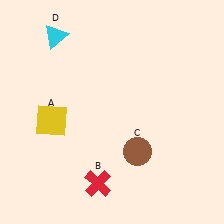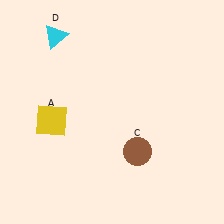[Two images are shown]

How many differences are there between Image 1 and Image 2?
There is 1 difference between the two images.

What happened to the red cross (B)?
The red cross (B) was removed in Image 2. It was in the bottom-left area of Image 1.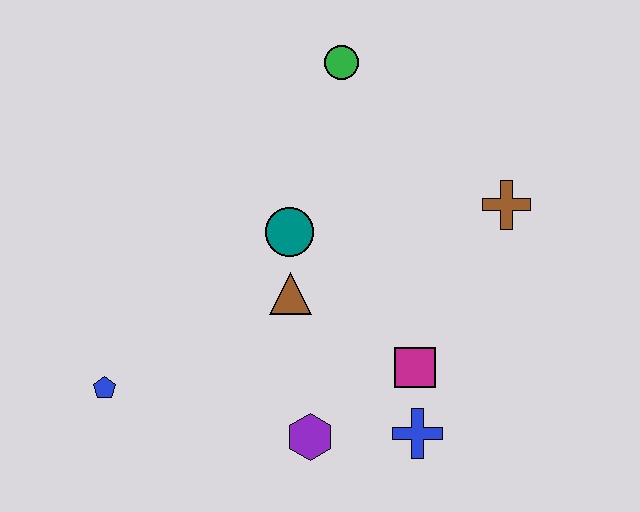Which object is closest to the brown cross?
The magenta square is closest to the brown cross.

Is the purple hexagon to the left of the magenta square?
Yes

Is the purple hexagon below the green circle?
Yes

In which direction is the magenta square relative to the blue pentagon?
The magenta square is to the right of the blue pentagon.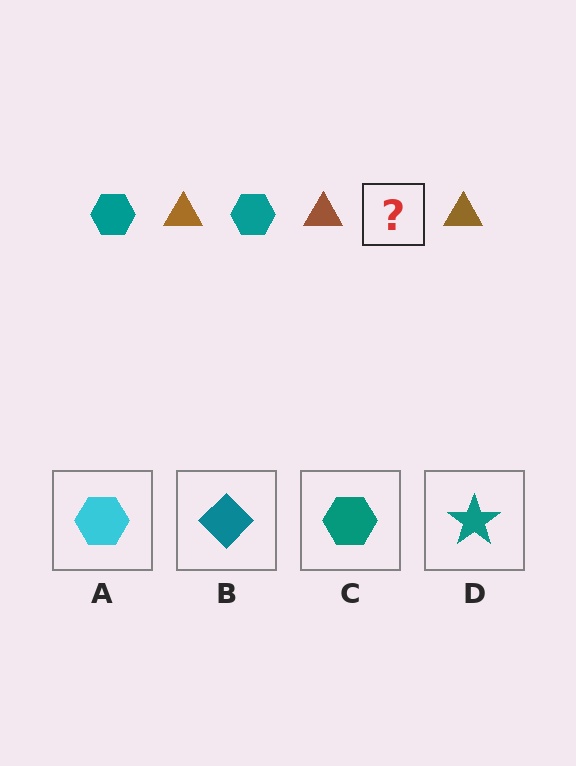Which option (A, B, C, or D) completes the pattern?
C.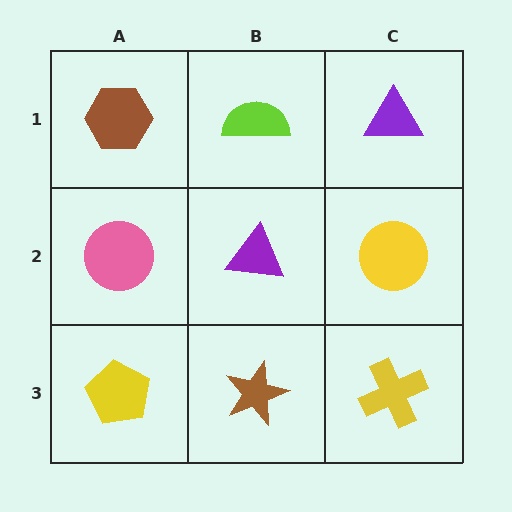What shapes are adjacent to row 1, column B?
A purple triangle (row 2, column B), a brown hexagon (row 1, column A), a purple triangle (row 1, column C).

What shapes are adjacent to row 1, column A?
A pink circle (row 2, column A), a lime semicircle (row 1, column B).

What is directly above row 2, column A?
A brown hexagon.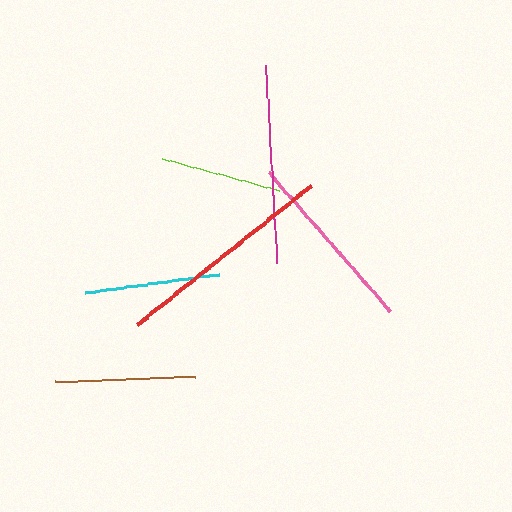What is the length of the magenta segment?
The magenta segment is approximately 197 pixels long.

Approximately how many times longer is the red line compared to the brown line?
The red line is approximately 1.6 times the length of the brown line.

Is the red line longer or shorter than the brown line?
The red line is longer than the brown line.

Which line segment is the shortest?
The lime line is the shortest at approximately 122 pixels.